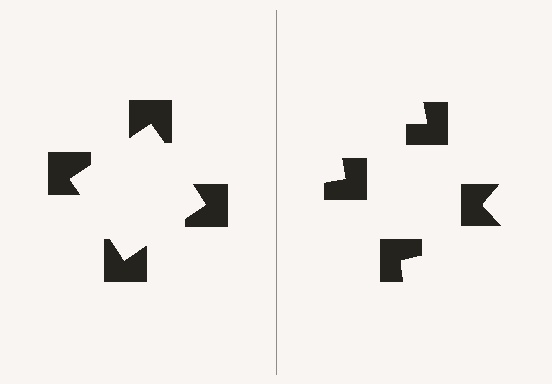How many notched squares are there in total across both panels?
8 — 4 on each side.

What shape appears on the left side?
An illusory square.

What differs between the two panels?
The notched squares are positioned identically on both sides; only the wedge orientations differ. On the left they align to a square; on the right they are misaligned.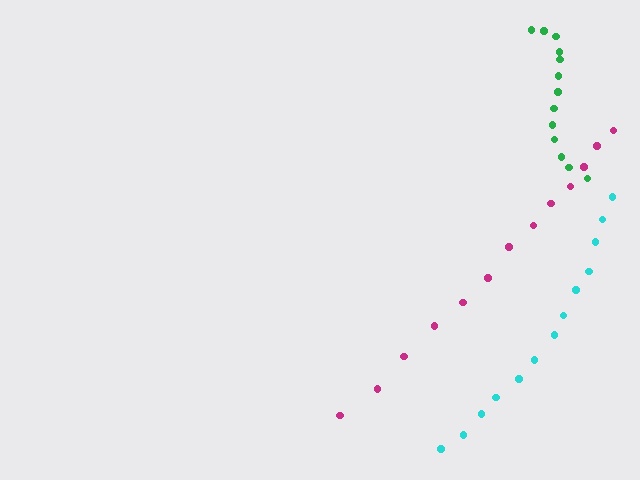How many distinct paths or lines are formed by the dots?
There are 3 distinct paths.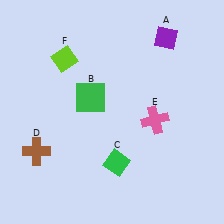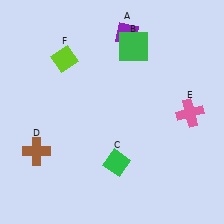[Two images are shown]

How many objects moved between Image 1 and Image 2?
3 objects moved between the two images.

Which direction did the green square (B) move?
The green square (B) moved up.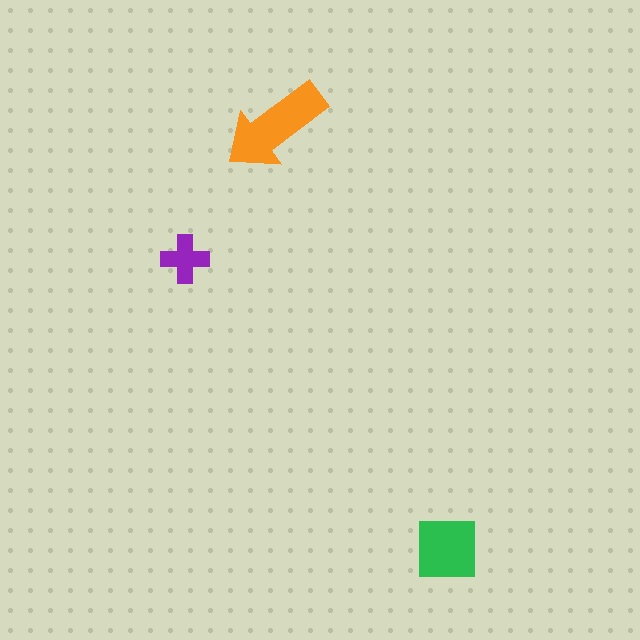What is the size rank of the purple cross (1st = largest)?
3rd.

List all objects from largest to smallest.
The orange arrow, the green square, the purple cross.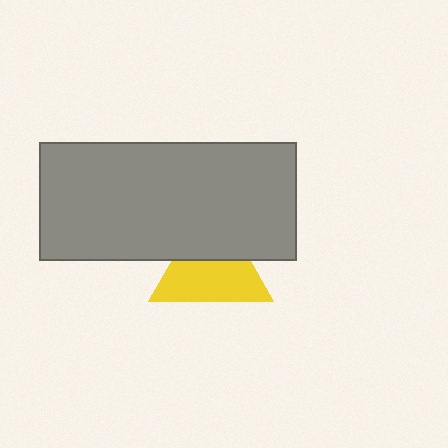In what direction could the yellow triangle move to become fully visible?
The yellow triangle could move down. That would shift it out from behind the gray rectangle entirely.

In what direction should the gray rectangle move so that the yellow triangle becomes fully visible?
The gray rectangle should move up. That is the shortest direction to clear the overlap and leave the yellow triangle fully visible.